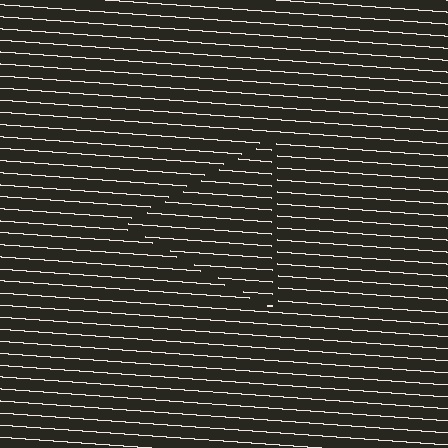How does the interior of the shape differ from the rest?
The interior of the shape contains the same grating, shifted by half a period — the contour is defined by the phase discontinuity where line-ends from the inner and outer gratings abut.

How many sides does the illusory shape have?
3 sides — the line-ends trace a triangle.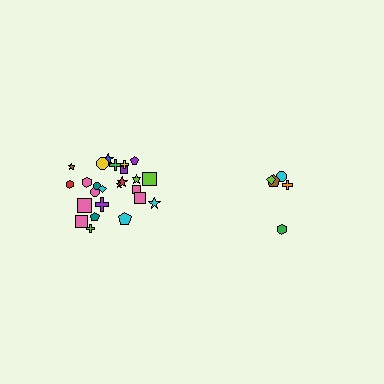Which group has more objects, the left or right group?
The left group.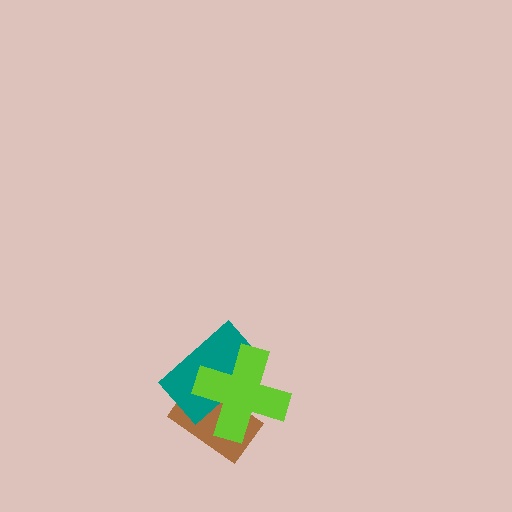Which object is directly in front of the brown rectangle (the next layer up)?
The teal rectangle is directly in front of the brown rectangle.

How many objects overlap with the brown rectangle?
2 objects overlap with the brown rectangle.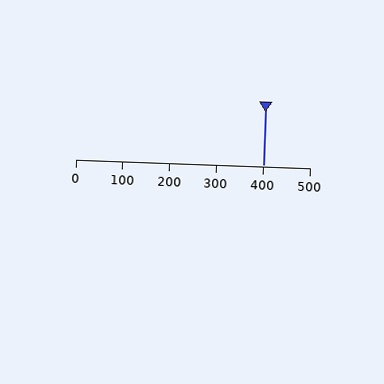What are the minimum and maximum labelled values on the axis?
The axis runs from 0 to 500.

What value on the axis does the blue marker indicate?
The marker indicates approximately 400.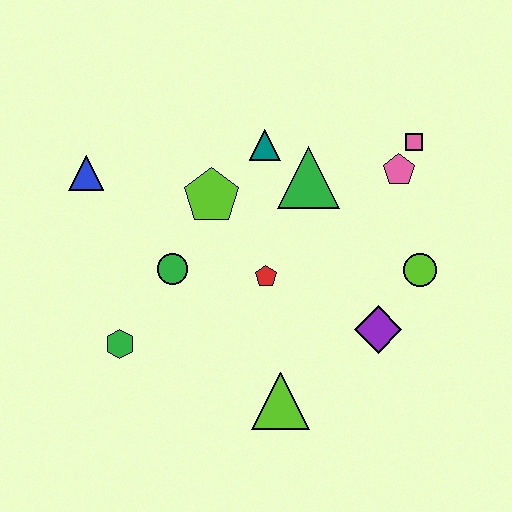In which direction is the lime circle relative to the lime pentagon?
The lime circle is to the right of the lime pentagon.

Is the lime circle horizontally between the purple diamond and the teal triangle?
No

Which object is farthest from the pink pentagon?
The green hexagon is farthest from the pink pentagon.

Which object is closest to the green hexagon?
The green circle is closest to the green hexagon.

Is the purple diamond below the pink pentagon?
Yes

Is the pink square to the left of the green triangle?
No